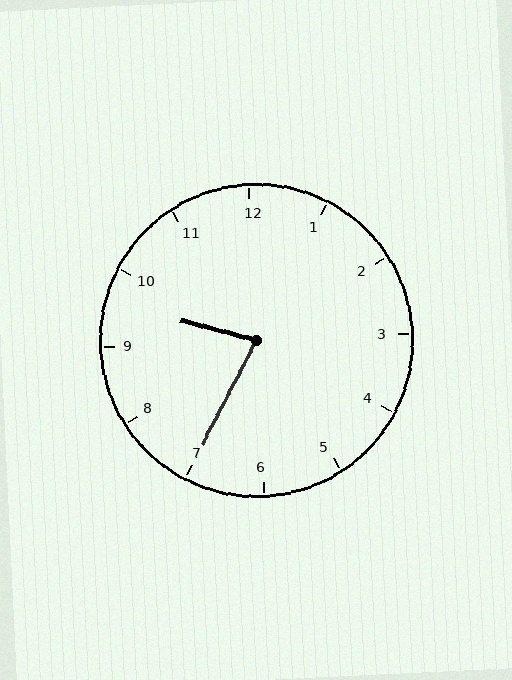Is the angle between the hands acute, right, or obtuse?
It is acute.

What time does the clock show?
9:35.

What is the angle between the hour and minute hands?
Approximately 78 degrees.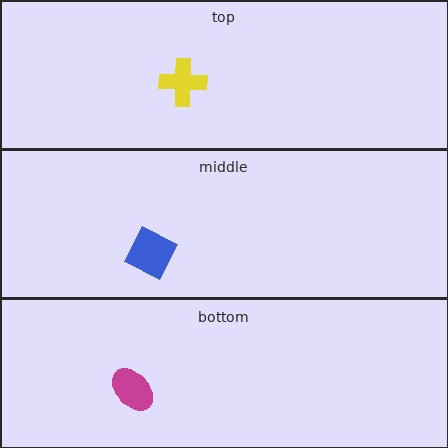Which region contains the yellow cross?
The top region.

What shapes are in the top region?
The yellow cross.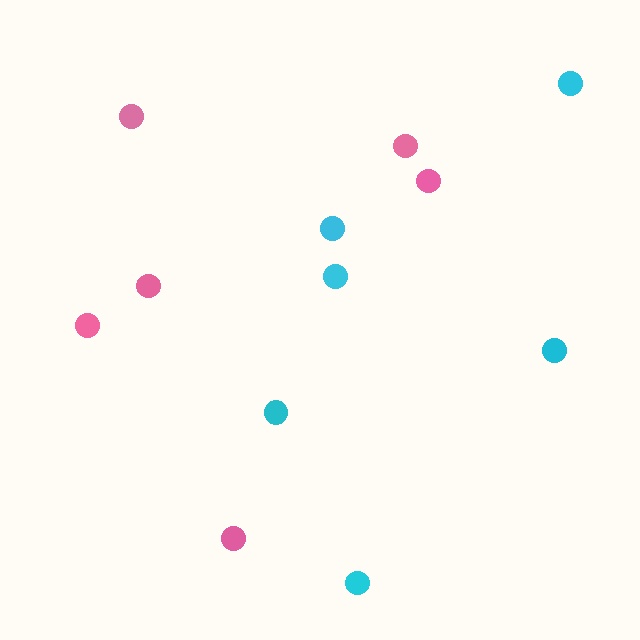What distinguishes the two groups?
There are 2 groups: one group of pink circles (6) and one group of cyan circles (6).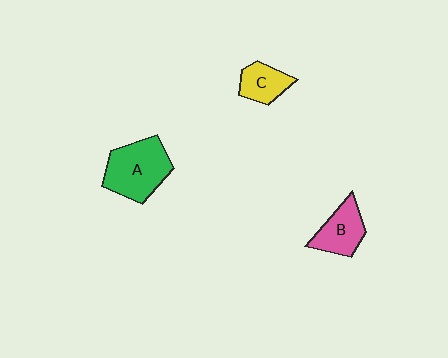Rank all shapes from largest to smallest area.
From largest to smallest: A (green), B (pink), C (yellow).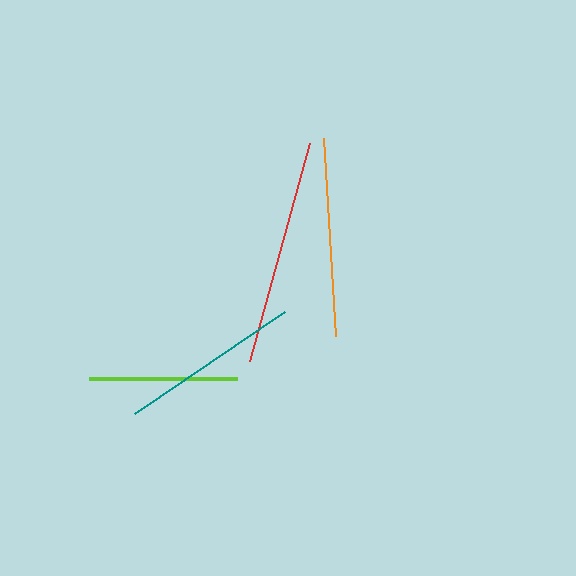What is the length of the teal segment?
The teal segment is approximately 181 pixels long.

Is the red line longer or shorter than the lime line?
The red line is longer than the lime line.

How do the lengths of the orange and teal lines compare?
The orange and teal lines are approximately the same length.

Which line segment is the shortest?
The lime line is the shortest at approximately 148 pixels.